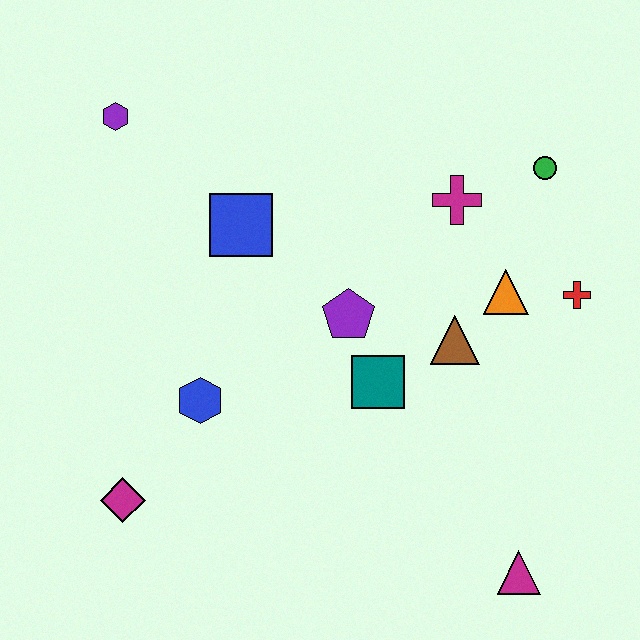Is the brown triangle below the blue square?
Yes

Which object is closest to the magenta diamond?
The blue hexagon is closest to the magenta diamond.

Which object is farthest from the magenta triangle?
The purple hexagon is farthest from the magenta triangle.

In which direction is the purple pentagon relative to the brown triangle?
The purple pentagon is to the left of the brown triangle.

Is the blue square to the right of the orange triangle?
No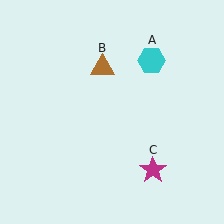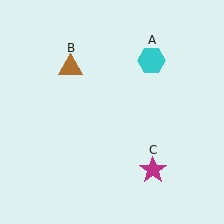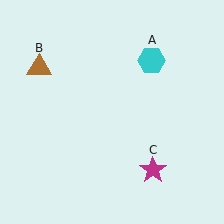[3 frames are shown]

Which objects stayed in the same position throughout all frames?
Cyan hexagon (object A) and magenta star (object C) remained stationary.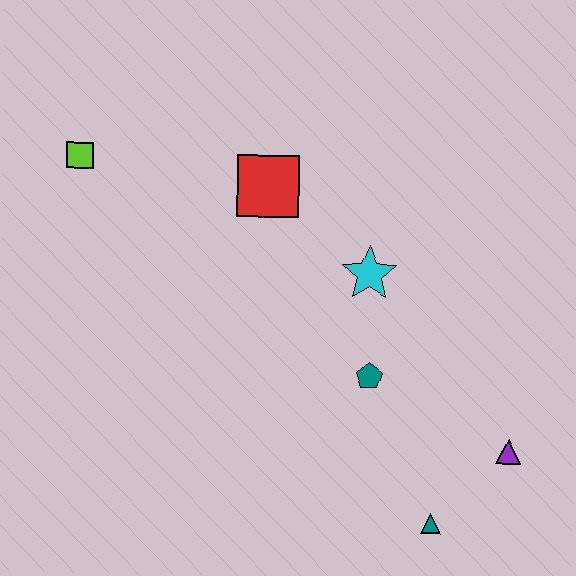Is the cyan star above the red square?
No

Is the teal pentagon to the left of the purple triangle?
Yes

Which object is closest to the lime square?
The red square is closest to the lime square.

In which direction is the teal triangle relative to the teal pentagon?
The teal triangle is below the teal pentagon.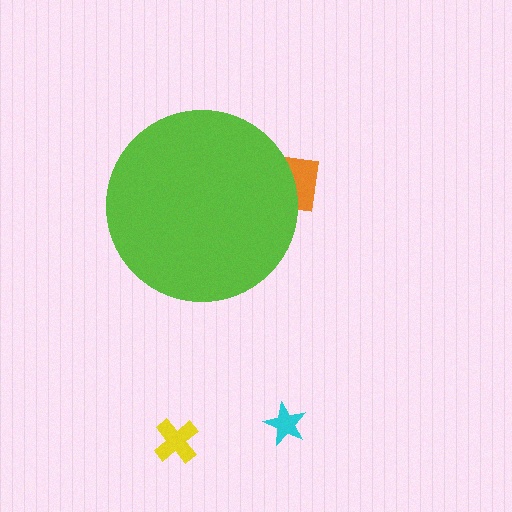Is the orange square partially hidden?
Yes, the orange square is partially hidden behind the lime circle.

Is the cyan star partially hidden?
No, the cyan star is fully visible.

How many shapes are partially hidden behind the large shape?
1 shape is partially hidden.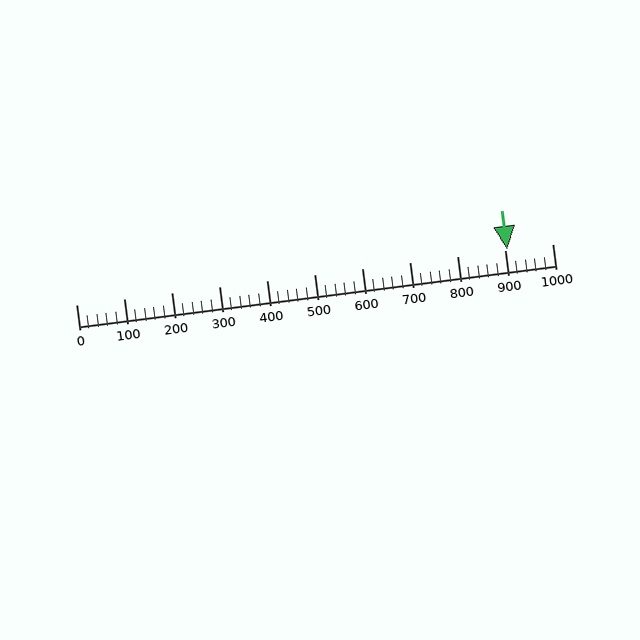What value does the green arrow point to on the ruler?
The green arrow points to approximately 904.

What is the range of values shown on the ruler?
The ruler shows values from 0 to 1000.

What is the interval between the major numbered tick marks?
The major tick marks are spaced 100 units apart.